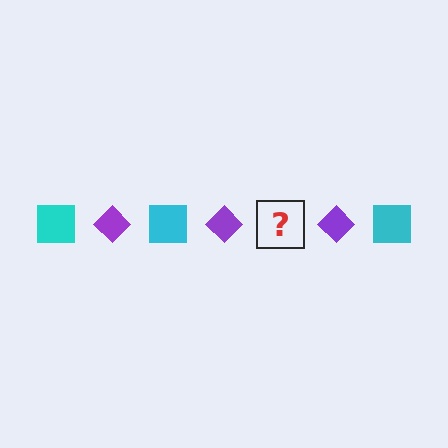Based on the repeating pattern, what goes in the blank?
The blank should be a cyan square.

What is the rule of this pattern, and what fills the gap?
The rule is that the pattern alternates between cyan square and purple diamond. The gap should be filled with a cyan square.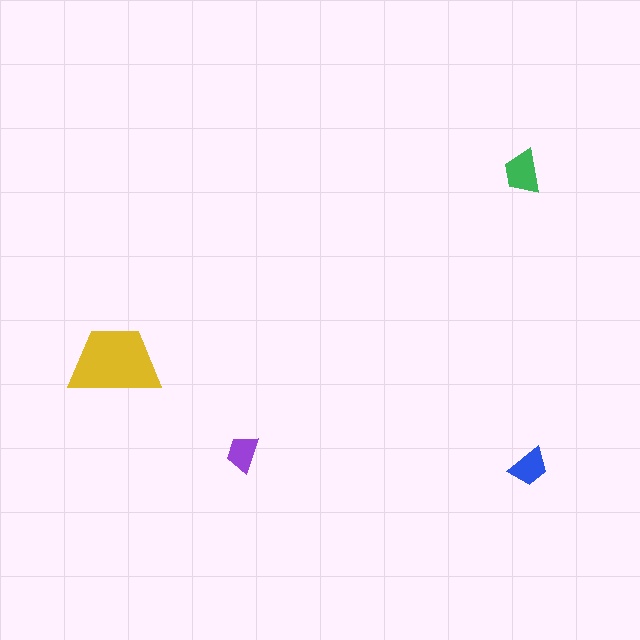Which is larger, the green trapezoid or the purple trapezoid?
The green one.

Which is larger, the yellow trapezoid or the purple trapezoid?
The yellow one.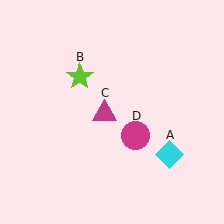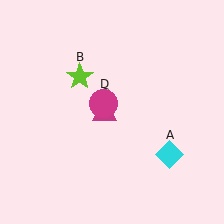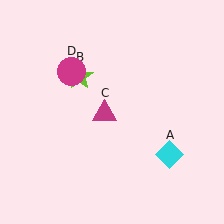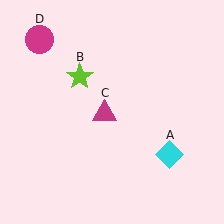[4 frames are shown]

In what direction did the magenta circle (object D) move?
The magenta circle (object D) moved up and to the left.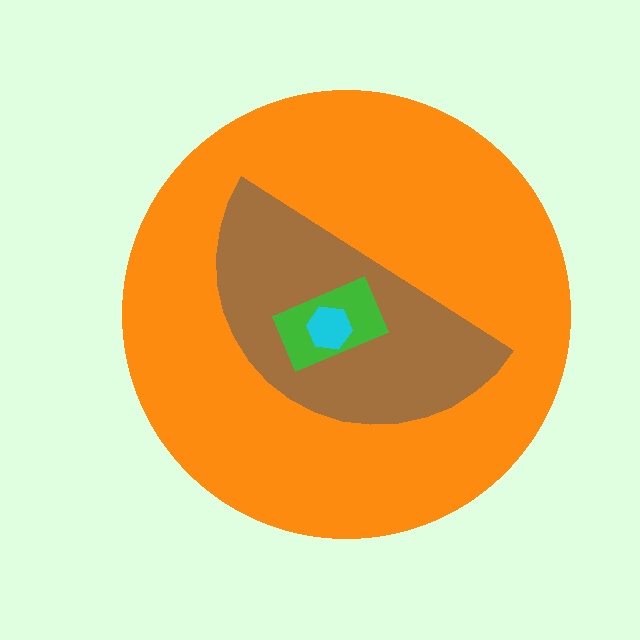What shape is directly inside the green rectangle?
The cyan hexagon.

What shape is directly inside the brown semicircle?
The green rectangle.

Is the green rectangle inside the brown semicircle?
Yes.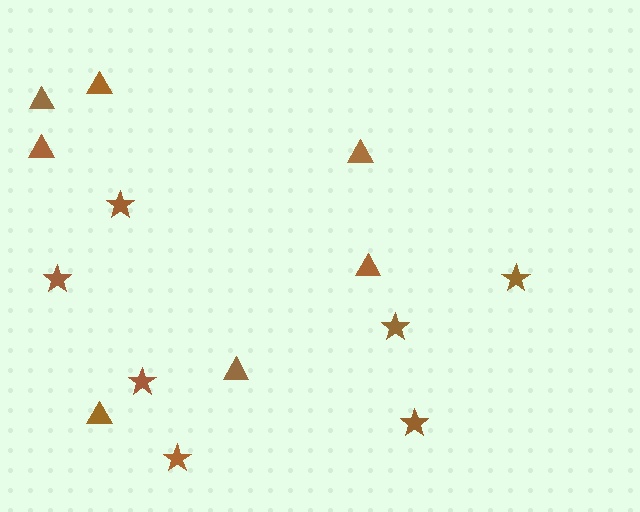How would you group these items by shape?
There are 2 groups: one group of triangles (7) and one group of stars (7).